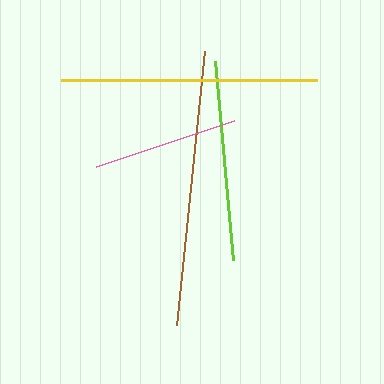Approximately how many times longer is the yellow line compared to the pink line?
The yellow line is approximately 1.7 times the length of the pink line.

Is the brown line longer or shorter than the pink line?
The brown line is longer than the pink line.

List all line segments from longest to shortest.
From longest to shortest: brown, yellow, lime, pink.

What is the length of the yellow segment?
The yellow segment is approximately 255 pixels long.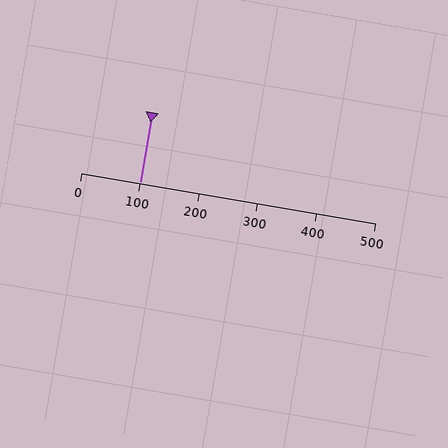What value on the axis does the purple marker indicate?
The marker indicates approximately 100.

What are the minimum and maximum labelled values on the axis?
The axis runs from 0 to 500.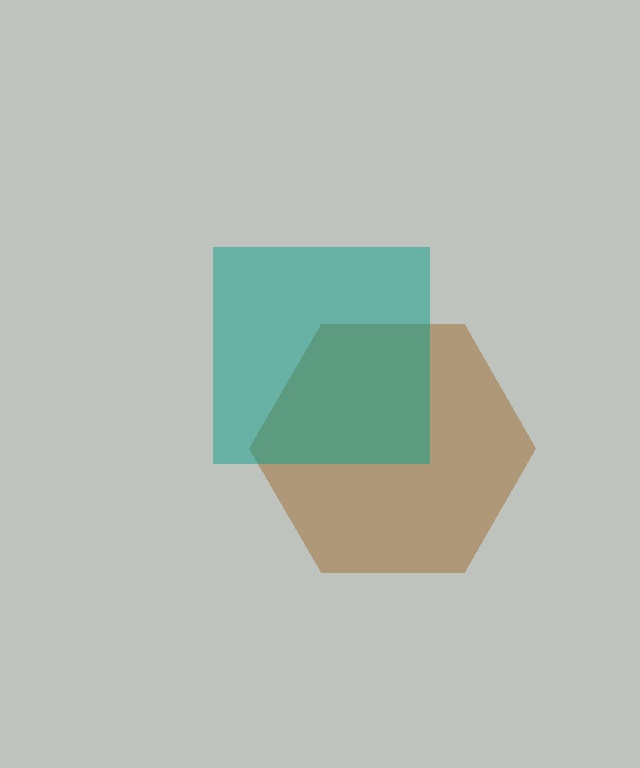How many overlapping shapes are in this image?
There are 2 overlapping shapes in the image.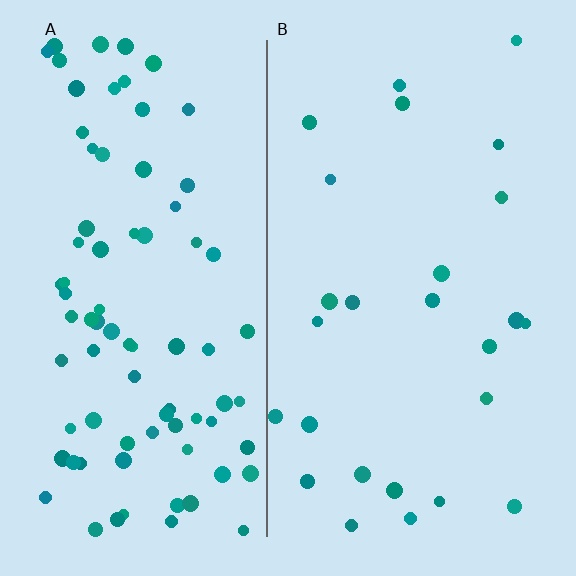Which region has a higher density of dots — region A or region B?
A (the left).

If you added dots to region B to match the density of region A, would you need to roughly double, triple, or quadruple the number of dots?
Approximately triple.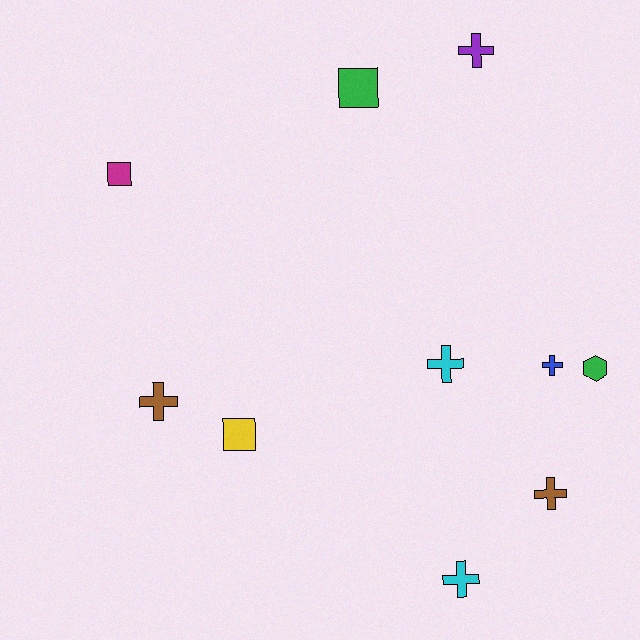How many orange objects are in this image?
There are no orange objects.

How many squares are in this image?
There are 3 squares.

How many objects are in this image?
There are 10 objects.